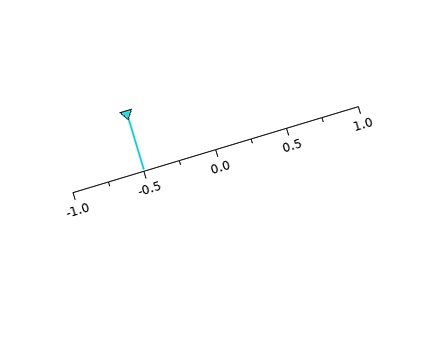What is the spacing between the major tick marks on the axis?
The major ticks are spaced 0.5 apart.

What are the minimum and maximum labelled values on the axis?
The axis runs from -1.0 to 1.0.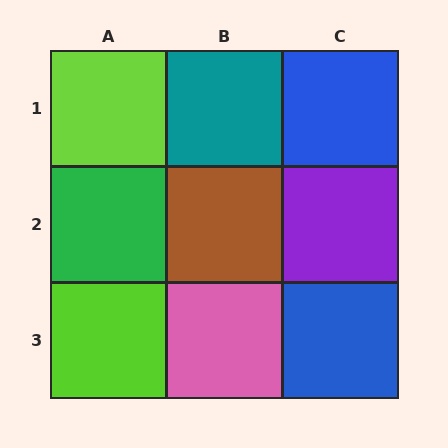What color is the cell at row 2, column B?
Brown.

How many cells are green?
1 cell is green.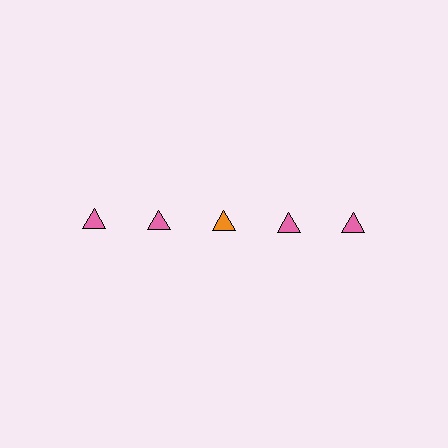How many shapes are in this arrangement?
There are 5 shapes arranged in a grid pattern.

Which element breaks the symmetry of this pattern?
The orange triangle in the top row, center column breaks the symmetry. All other shapes are pink triangles.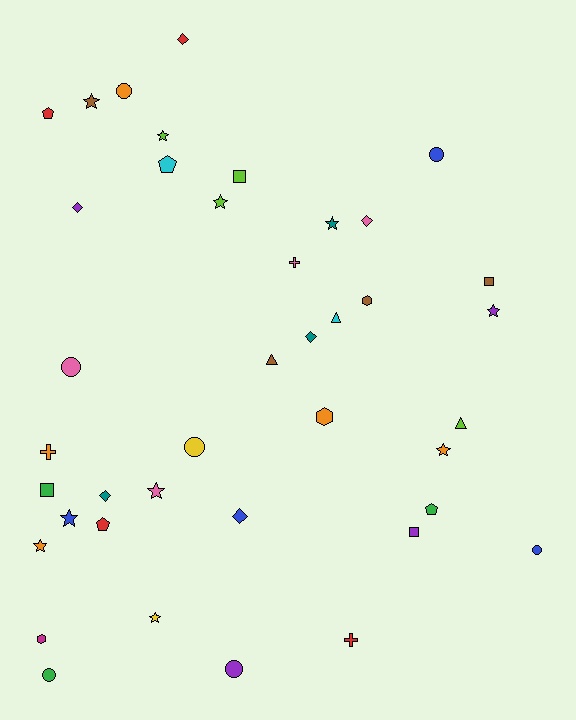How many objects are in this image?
There are 40 objects.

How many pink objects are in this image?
There are 4 pink objects.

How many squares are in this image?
There are 4 squares.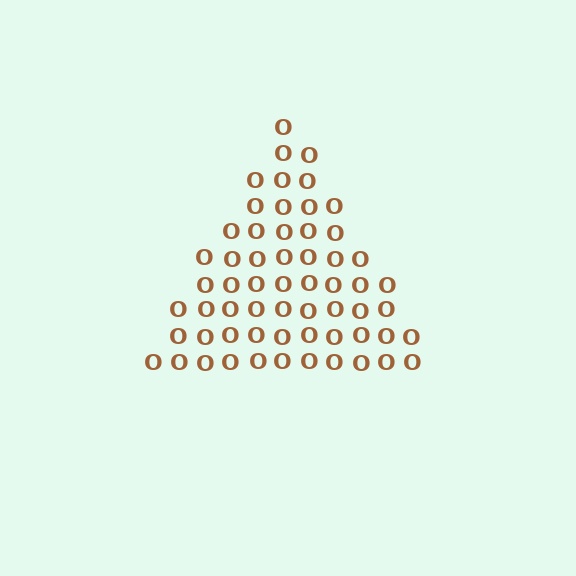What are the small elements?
The small elements are letter O's.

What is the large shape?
The large shape is a triangle.